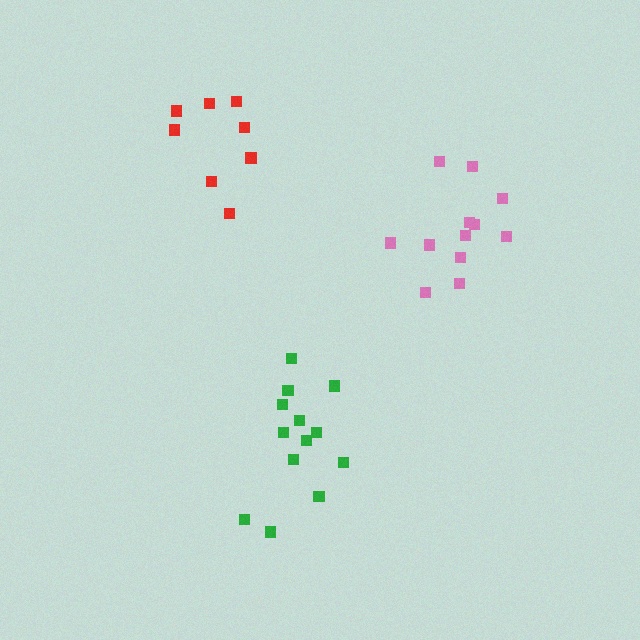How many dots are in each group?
Group 1: 8 dots, Group 2: 13 dots, Group 3: 12 dots (33 total).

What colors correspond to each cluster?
The clusters are colored: red, green, pink.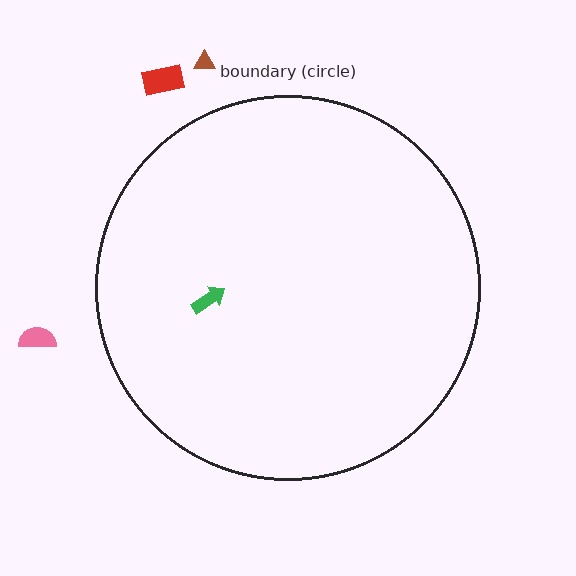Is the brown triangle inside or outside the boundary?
Outside.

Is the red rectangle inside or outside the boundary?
Outside.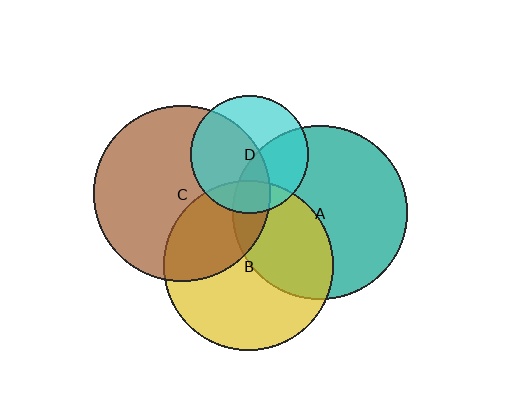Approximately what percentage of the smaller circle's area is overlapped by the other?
Approximately 55%.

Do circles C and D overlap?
Yes.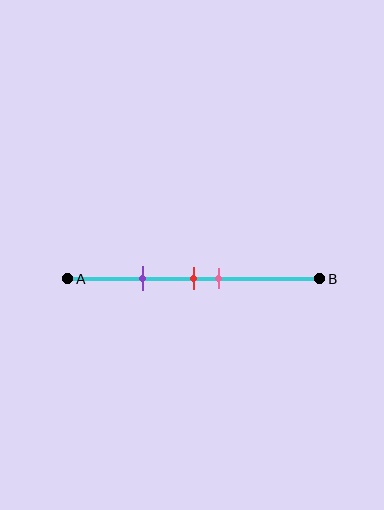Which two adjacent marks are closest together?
The red and pink marks are the closest adjacent pair.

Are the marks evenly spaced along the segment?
No, the marks are not evenly spaced.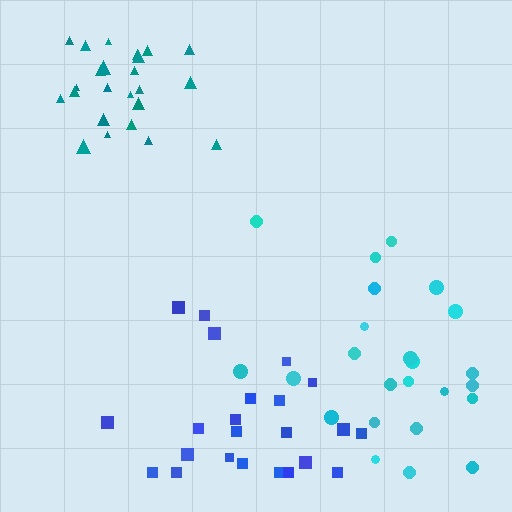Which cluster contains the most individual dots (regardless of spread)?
Cyan (24).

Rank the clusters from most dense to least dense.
teal, blue, cyan.